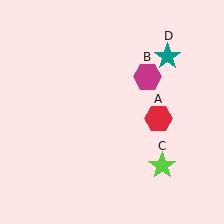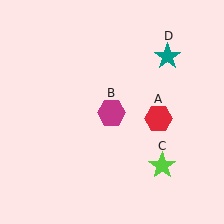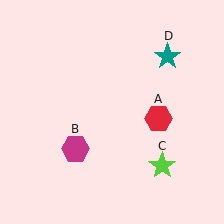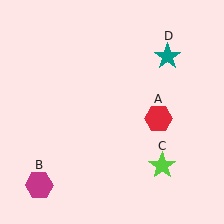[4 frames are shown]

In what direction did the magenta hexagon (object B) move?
The magenta hexagon (object B) moved down and to the left.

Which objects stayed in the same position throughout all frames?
Red hexagon (object A) and lime star (object C) and teal star (object D) remained stationary.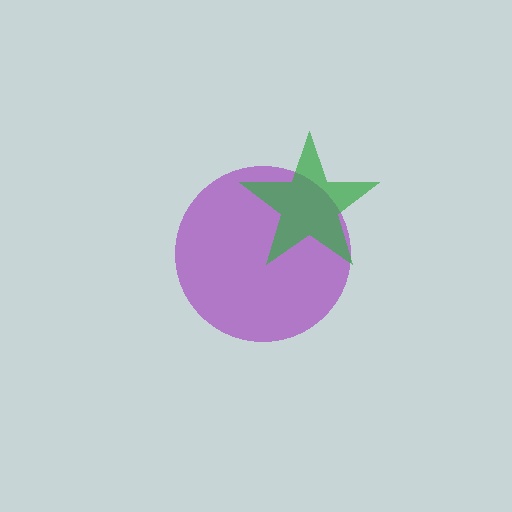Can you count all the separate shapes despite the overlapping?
Yes, there are 2 separate shapes.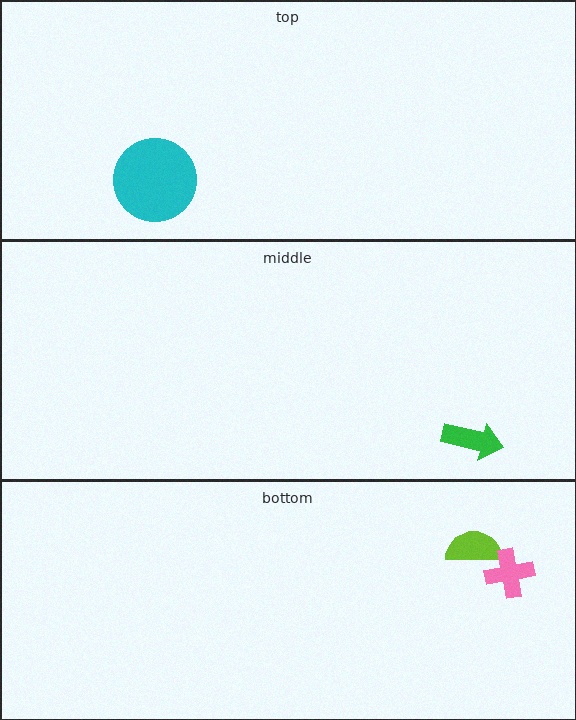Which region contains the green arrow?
The middle region.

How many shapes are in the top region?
1.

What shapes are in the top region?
The cyan circle.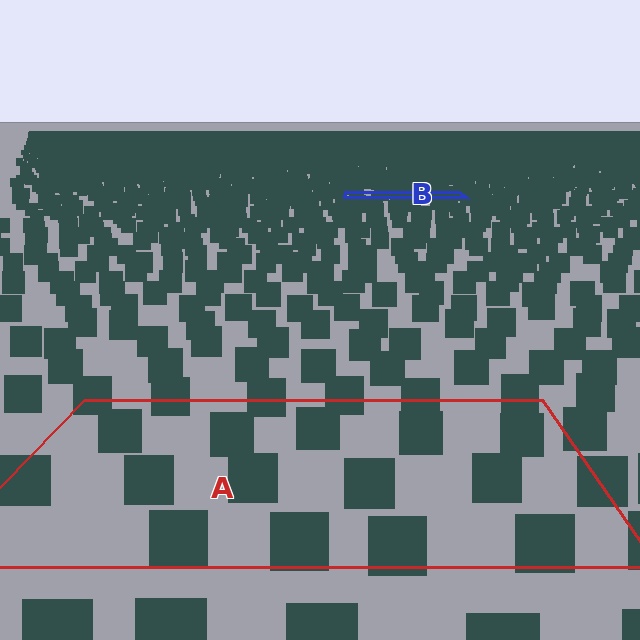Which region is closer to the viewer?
Region A is closer. The texture elements there are larger and more spread out.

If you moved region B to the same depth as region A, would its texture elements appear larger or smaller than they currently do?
They would appear larger. At a closer depth, the same texture elements are projected at a bigger on-screen size.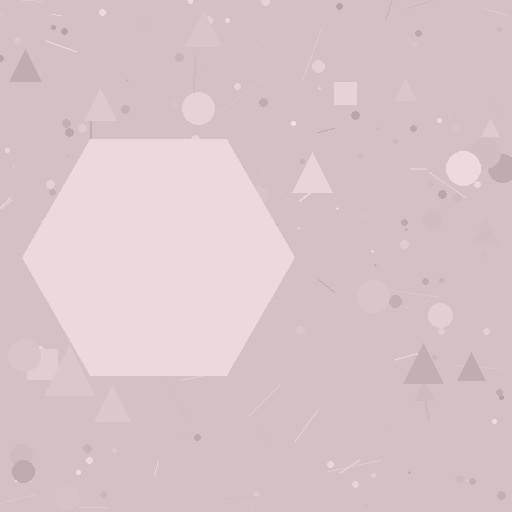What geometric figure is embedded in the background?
A hexagon is embedded in the background.